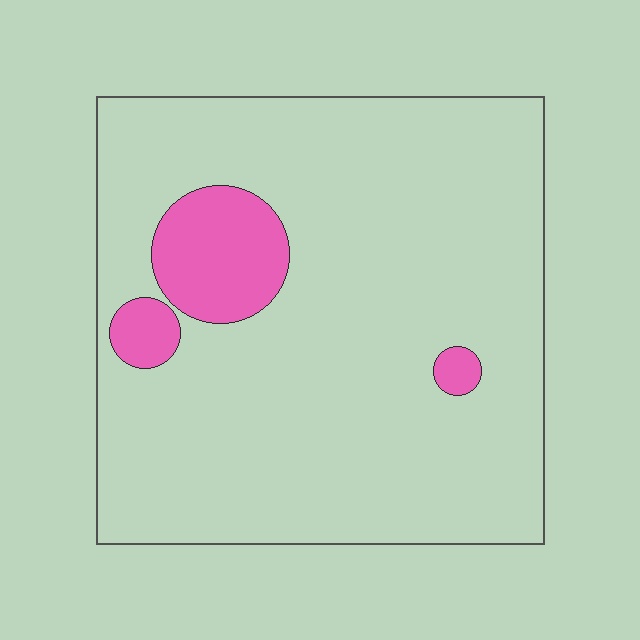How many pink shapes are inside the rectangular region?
3.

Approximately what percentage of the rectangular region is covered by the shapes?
Approximately 10%.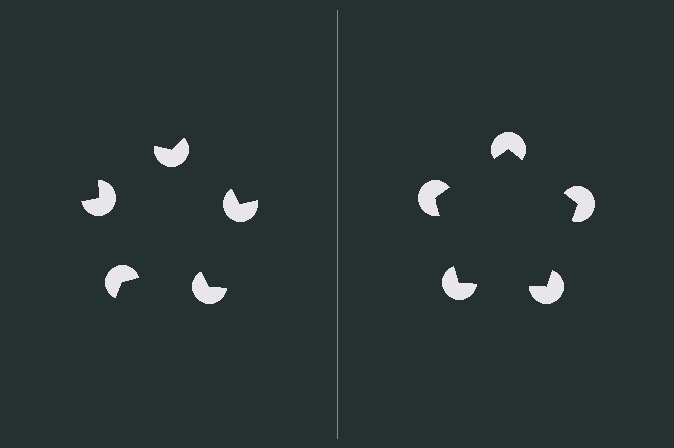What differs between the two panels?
The pac-man discs are positioned identically on both sides; only the wedge orientations differ. On the right they align to a pentagon; on the left they are misaligned.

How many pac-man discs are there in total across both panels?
10 — 5 on each side.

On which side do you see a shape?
An illusory pentagon appears on the right side. On the left side the wedge cuts are rotated, so no coherent shape forms.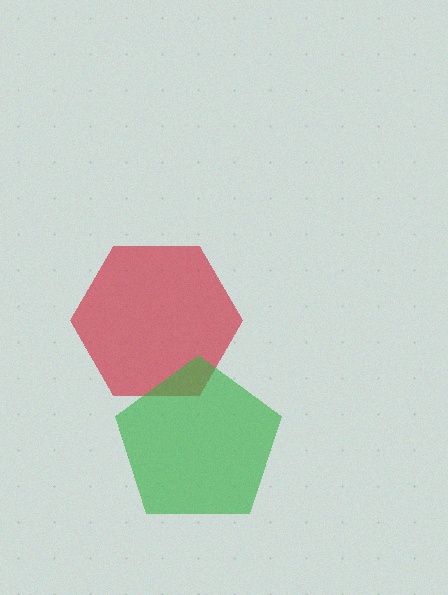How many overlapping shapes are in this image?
There are 2 overlapping shapes in the image.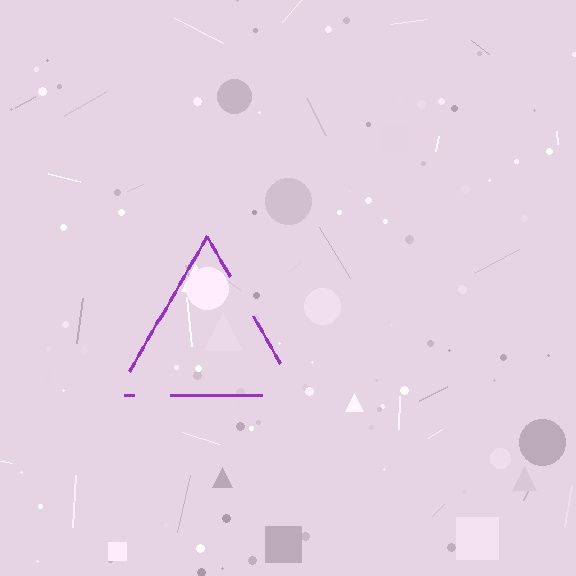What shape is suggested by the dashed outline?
The dashed outline suggests a triangle.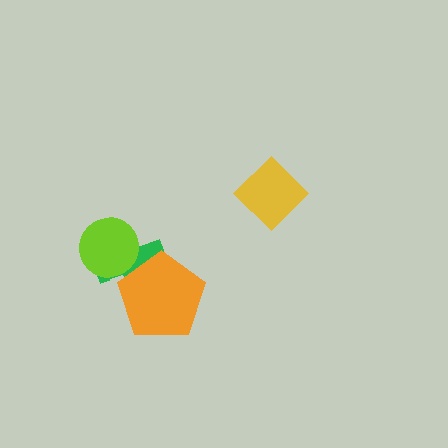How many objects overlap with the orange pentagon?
1 object overlaps with the orange pentagon.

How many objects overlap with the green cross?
2 objects overlap with the green cross.